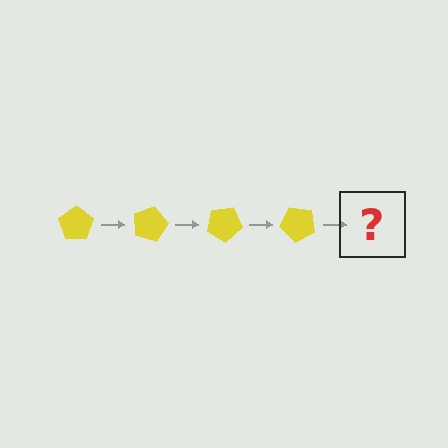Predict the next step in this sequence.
The next step is a yellow pentagon rotated 60 degrees.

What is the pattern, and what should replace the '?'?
The pattern is that the pentagon rotates 15 degrees each step. The '?' should be a yellow pentagon rotated 60 degrees.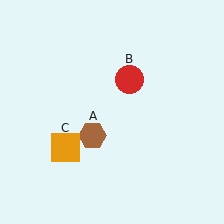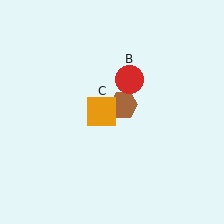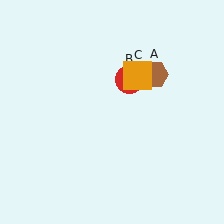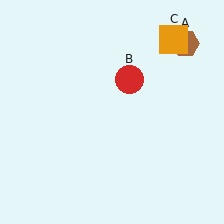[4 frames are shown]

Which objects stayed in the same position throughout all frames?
Red circle (object B) remained stationary.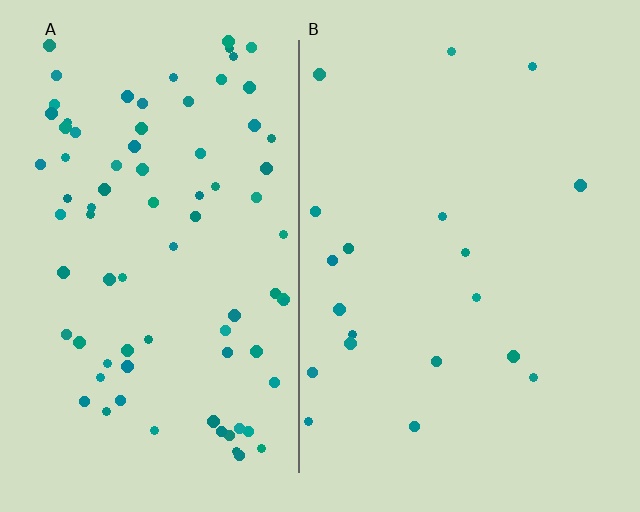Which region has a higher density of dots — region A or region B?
A (the left).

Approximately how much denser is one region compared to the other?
Approximately 4.3× — region A over region B.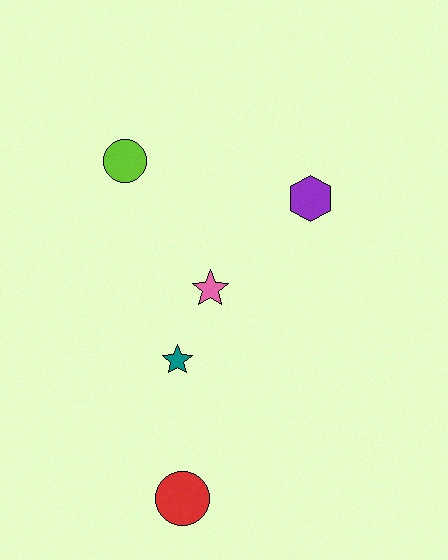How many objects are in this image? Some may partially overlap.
There are 5 objects.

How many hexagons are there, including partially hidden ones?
There is 1 hexagon.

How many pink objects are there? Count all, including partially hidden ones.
There is 1 pink object.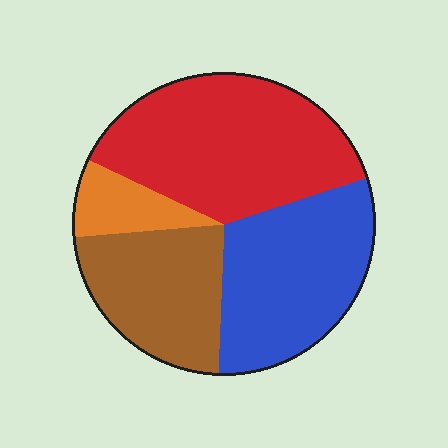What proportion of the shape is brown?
Brown takes up about one quarter (1/4) of the shape.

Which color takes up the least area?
Orange, at roughly 10%.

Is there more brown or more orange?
Brown.